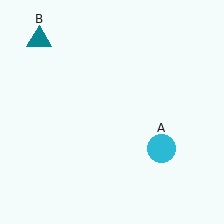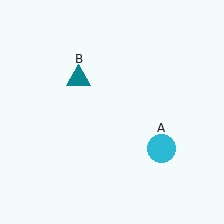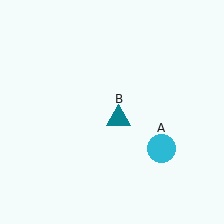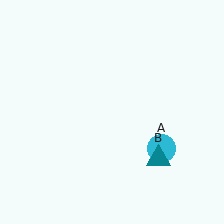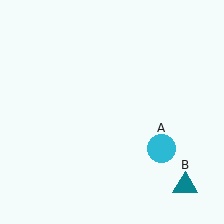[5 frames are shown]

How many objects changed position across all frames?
1 object changed position: teal triangle (object B).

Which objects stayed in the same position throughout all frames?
Cyan circle (object A) remained stationary.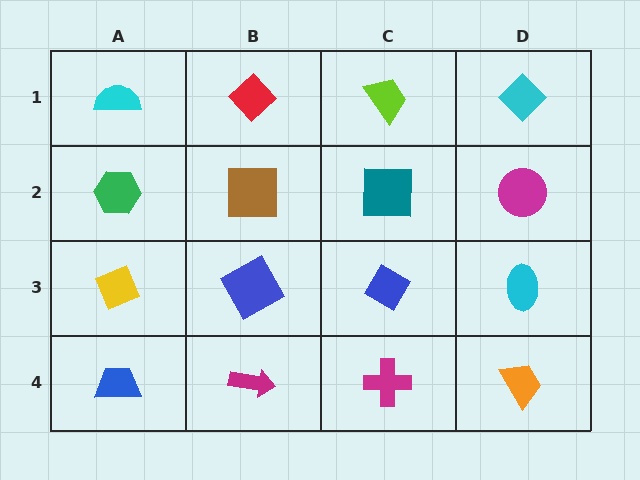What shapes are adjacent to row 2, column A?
A cyan semicircle (row 1, column A), a yellow diamond (row 3, column A), a brown square (row 2, column B).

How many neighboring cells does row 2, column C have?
4.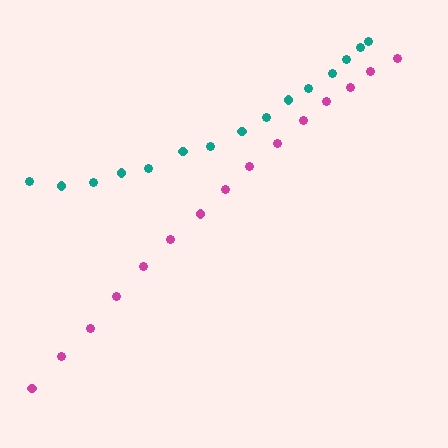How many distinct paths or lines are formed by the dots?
There are 2 distinct paths.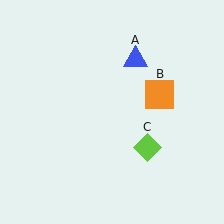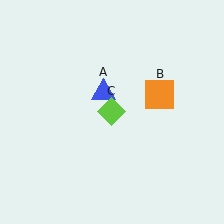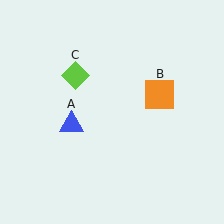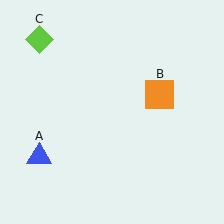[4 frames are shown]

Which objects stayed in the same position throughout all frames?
Orange square (object B) remained stationary.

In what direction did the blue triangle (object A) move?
The blue triangle (object A) moved down and to the left.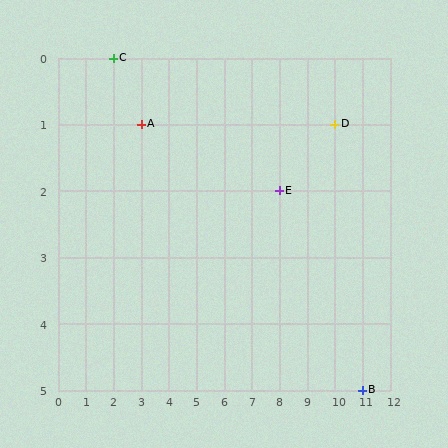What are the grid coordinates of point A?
Point A is at grid coordinates (3, 1).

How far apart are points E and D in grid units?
Points E and D are 2 columns and 1 row apart (about 2.2 grid units diagonally).